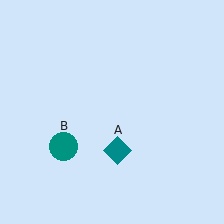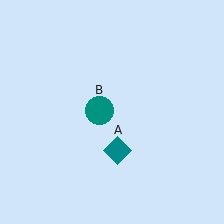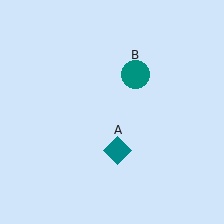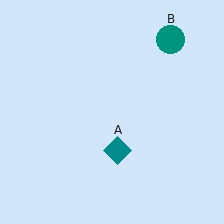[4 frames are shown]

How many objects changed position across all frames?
1 object changed position: teal circle (object B).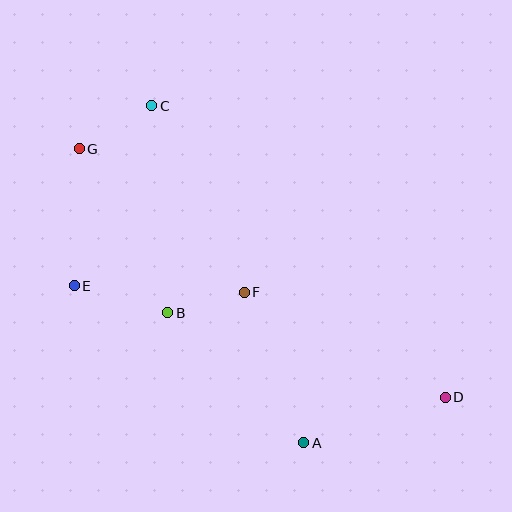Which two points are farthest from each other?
Points D and G are farthest from each other.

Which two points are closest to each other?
Points B and F are closest to each other.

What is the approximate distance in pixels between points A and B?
The distance between A and B is approximately 188 pixels.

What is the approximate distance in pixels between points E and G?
The distance between E and G is approximately 137 pixels.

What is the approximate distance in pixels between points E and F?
The distance between E and F is approximately 170 pixels.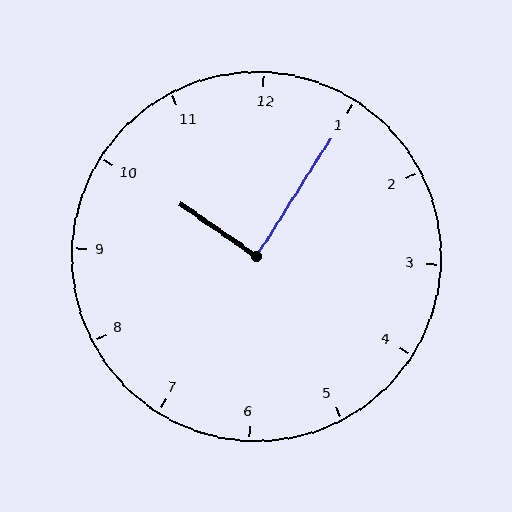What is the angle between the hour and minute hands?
Approximately 88 degrees.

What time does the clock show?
10:05.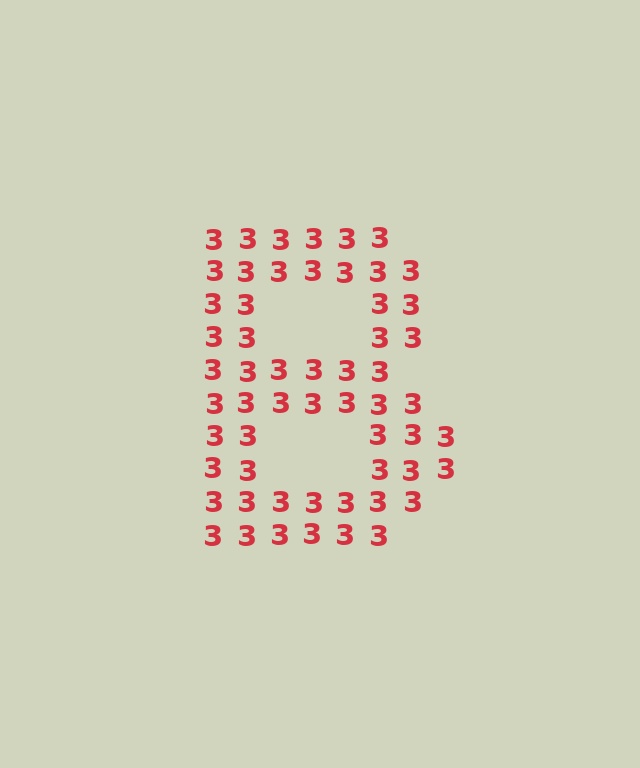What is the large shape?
The large shape is the letter B.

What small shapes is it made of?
It is made of small digit 3's.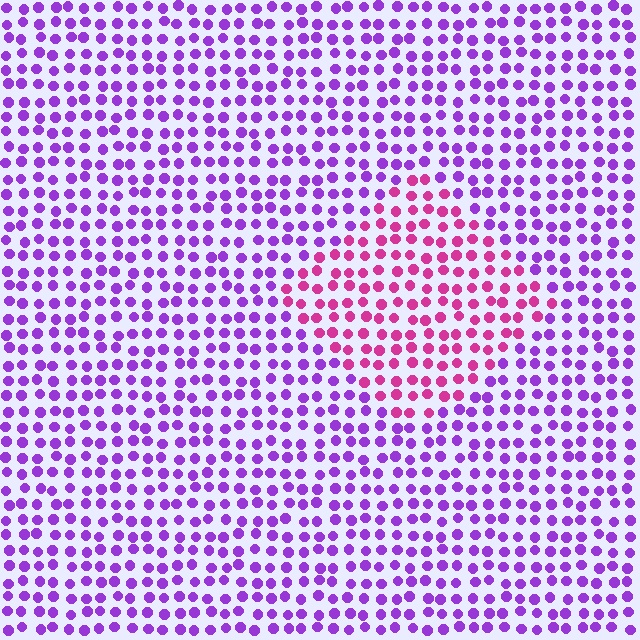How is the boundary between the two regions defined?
The boundary is defined purely by a slight shift in hue (about 46 degrees). Spacing, size, and orientation are identical on both sides.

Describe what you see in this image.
The image is filled with small purple elements in a uniform arrangement. A diamond-shaped region is visible where the elements are tinted to a slightly different hue, forming a subtle color boundary.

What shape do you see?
I see a diamond.